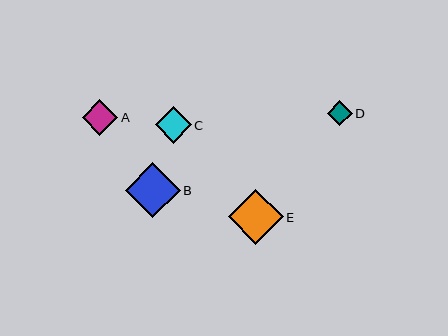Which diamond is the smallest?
Diamond D is the smallest with a size of approximately 25 pixels.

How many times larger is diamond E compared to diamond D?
Diamond E is approximately 2.2 times the size of diamond D.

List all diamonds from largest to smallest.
From largest to smallest: E, B, C, A, D.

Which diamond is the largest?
Diamond E is the largest with a size of approximately 55 pixels.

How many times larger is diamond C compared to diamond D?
Diamond C is approximately 1.4 times the size of diamond D.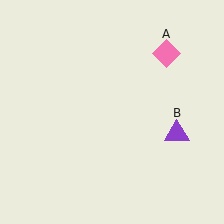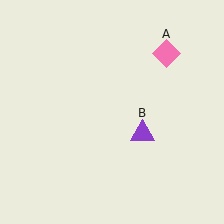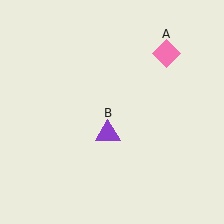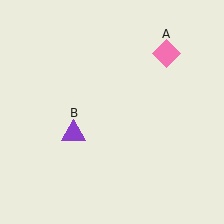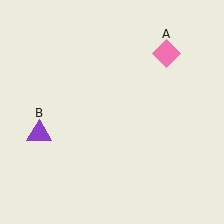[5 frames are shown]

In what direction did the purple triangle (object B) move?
The purple triangle (object B) moved left.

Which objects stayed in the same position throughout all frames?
Pink diamond (object A) remained stationary.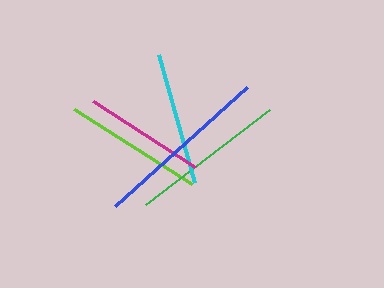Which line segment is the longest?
The blue line is the longest at approximately 177 pixels.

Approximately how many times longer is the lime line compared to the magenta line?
The lime line is approximately 1.2 times the length of the magenta line.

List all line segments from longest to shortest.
From longest to shortest: blue, green, lime, cyan, magenta.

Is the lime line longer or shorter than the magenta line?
The lime line is longer than the magenta line.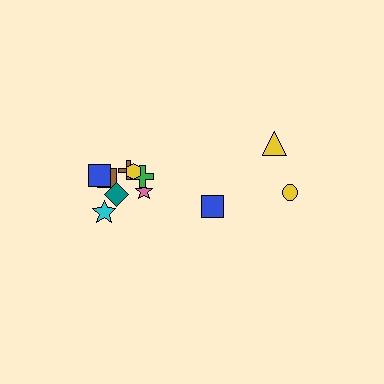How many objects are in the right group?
There are 3 objects.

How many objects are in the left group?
There are 8 objects.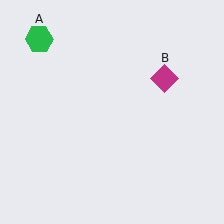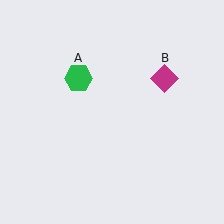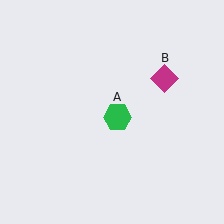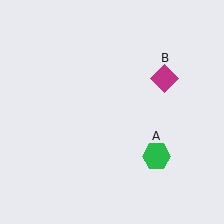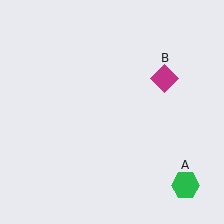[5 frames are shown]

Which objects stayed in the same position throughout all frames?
Magenta diamond (object B) remained stationary.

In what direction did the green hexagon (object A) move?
The green hexagon (object A) moved down and to the right.